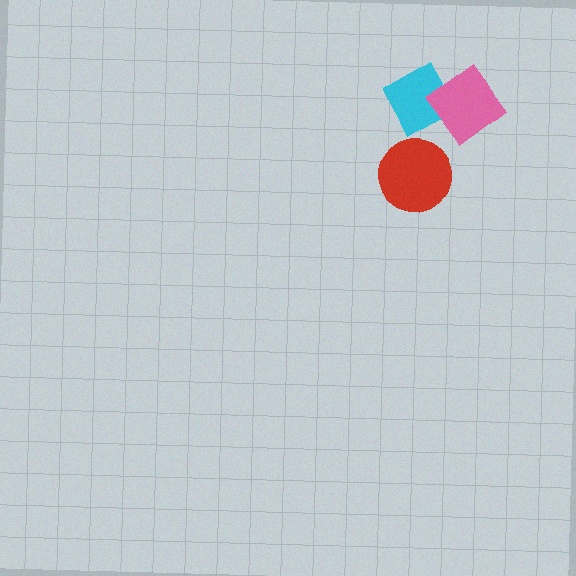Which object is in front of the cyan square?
The pink diamond is in front of the cyan square.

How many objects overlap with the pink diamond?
1 object overlaps with the pink diamond.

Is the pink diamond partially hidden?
No, no other shape covers it.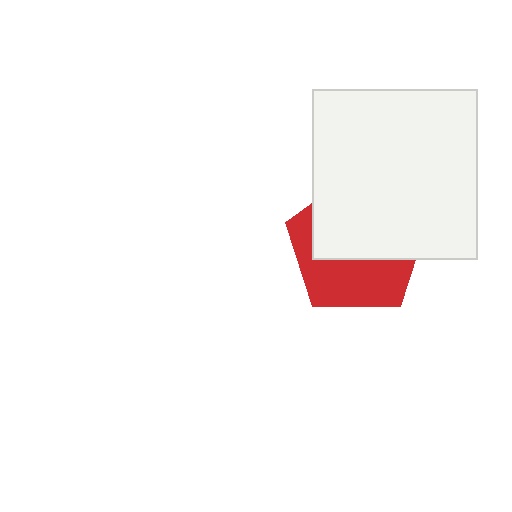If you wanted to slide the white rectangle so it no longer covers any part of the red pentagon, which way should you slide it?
Slide it up — that is the most direct way to separate the two shapes.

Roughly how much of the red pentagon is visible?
A small part of it is visible (roughly 44%).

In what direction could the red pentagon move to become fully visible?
The red pentagon could move down. That would shift it out from behind the white rectangle entirely.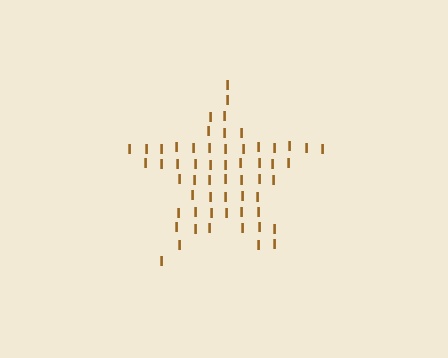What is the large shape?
The large shape is a star.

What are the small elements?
The small elements are letter I's.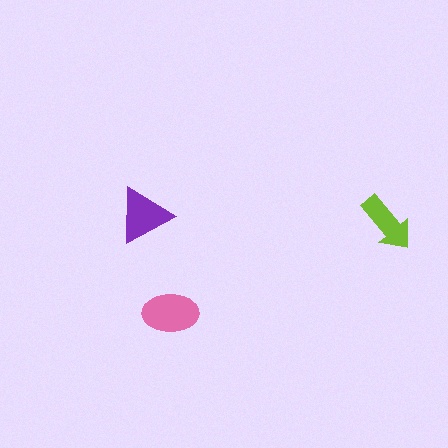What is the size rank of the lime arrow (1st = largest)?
3rd.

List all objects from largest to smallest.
The pink ellipse, the purple triangle, the lime arrow.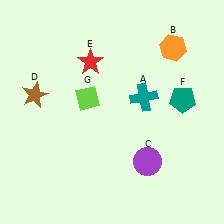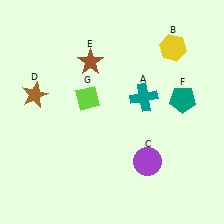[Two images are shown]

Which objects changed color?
B changed from orange to yellow. E changed from red to brown.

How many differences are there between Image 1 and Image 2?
There are 2 differences between the two images.